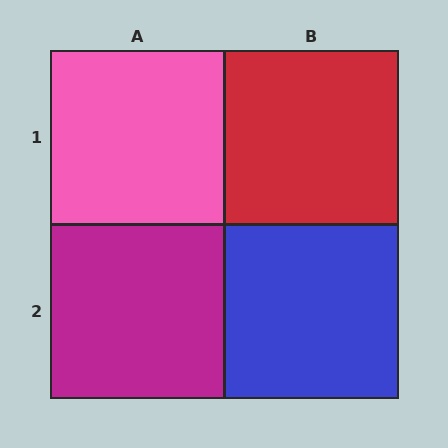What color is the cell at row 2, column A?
Magenta.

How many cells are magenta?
1 cell is magenta.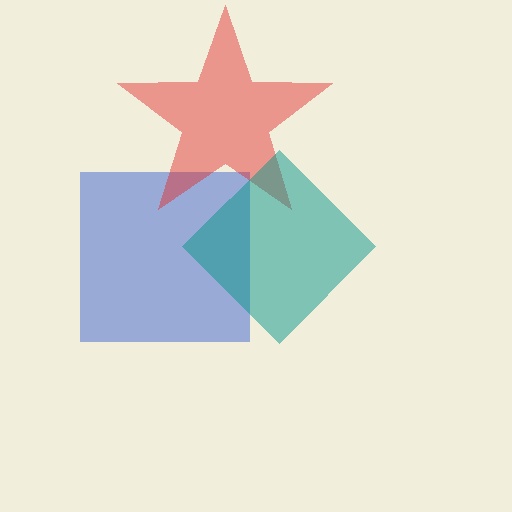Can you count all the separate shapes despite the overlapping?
Yes, there are 3 separate shapes.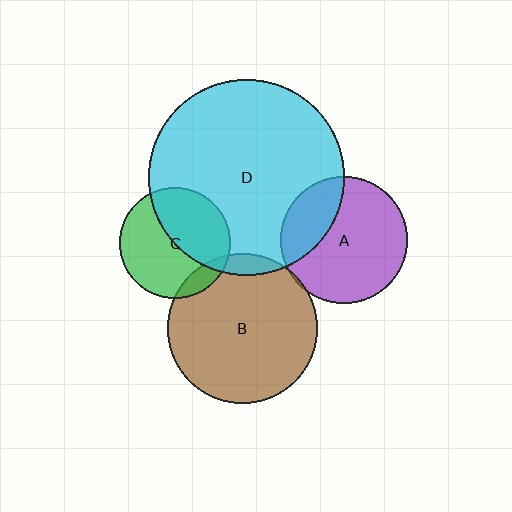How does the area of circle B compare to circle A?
Approximately 1.4 times.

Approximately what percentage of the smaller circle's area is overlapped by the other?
Approximately 45%.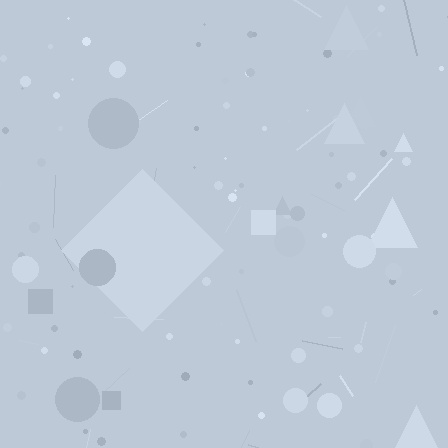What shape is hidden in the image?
A diamond is hidden in the image.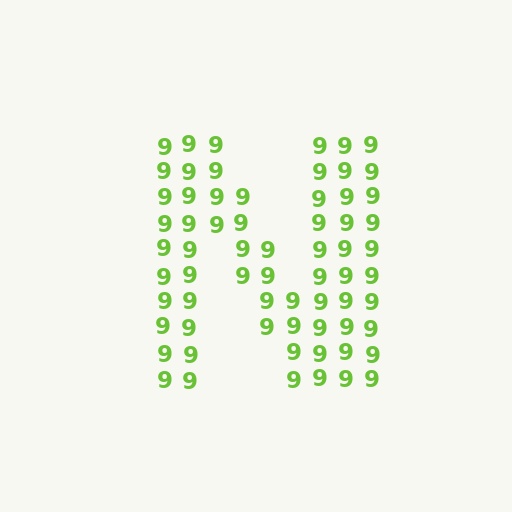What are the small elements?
The small elements are digit 9's.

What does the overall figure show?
The overall figure shows the letter N.